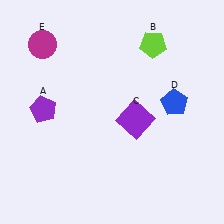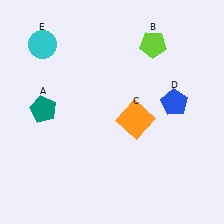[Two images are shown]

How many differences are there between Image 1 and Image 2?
There are 3 differences between the two images.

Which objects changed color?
A changed from purple to teal. C changed from purple to orange. E changed from magenta to cyan.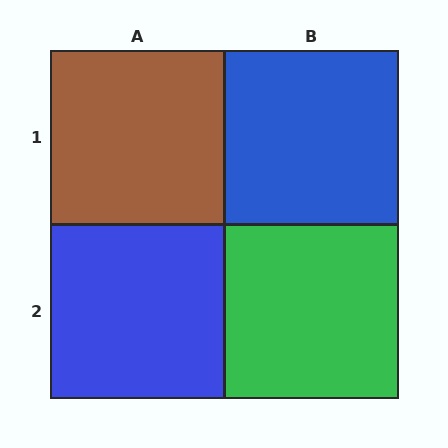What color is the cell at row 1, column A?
Brown.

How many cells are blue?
2 cells are blue.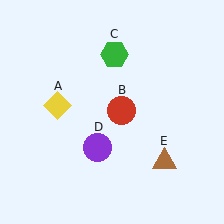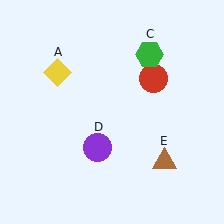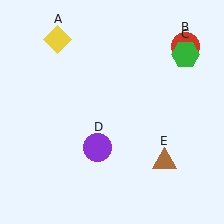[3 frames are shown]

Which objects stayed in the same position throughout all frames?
Purple circle (object D) and brown triangle (object E) remained stationary.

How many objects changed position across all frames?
3 objects changed position: yellow diamond (object A), red circle (object B), green hexagon (object C).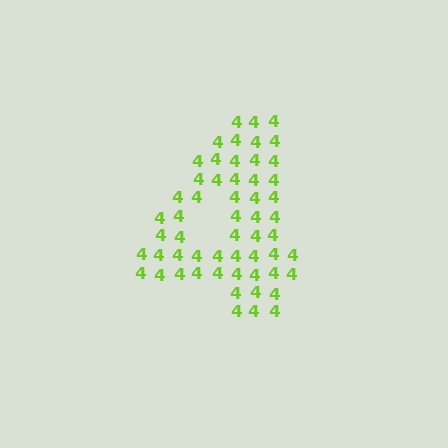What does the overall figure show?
The overall figure shows the digit 4.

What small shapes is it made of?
It is made of small digit 4's.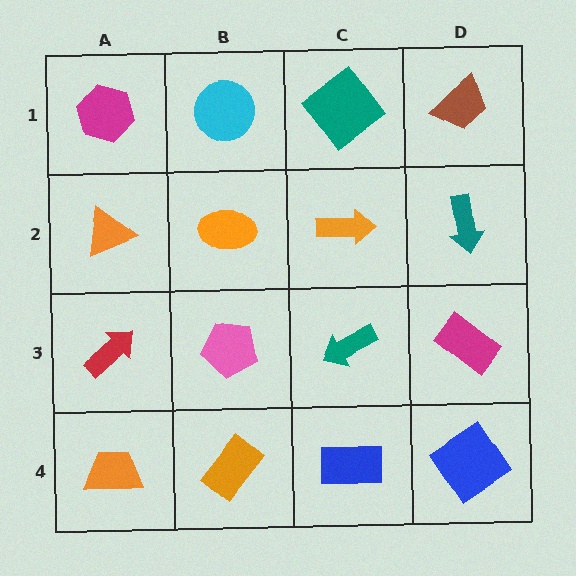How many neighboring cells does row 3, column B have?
4.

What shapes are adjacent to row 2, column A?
A magenta hexagon (row 1, column A), a red arrow (row 3, column A), an orange ellipse (row 2, column B).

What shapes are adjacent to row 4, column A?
A red arrow (row 3, column A), an orange rectangle (row 4, column B).